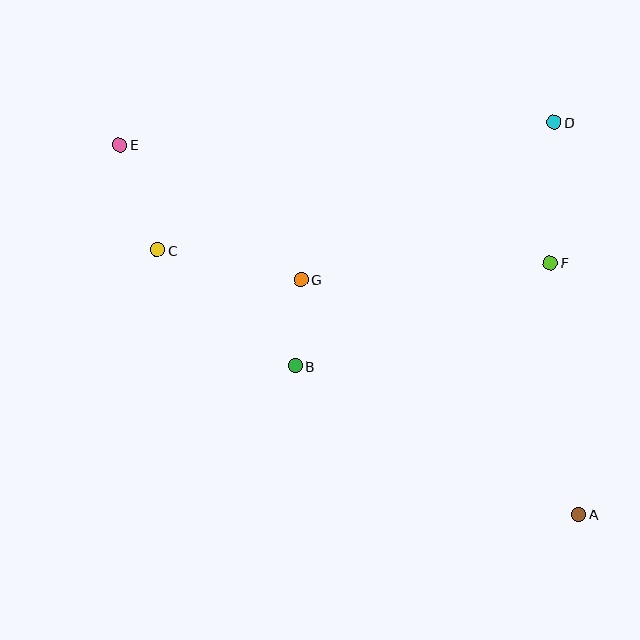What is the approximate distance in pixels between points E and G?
The distance between E and G is approximately 226 pixels.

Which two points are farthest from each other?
Points A and E are farthest from each other.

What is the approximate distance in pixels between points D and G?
The distance between D and G is approximately 298 pixels.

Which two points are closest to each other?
Points B and G are closest to each other.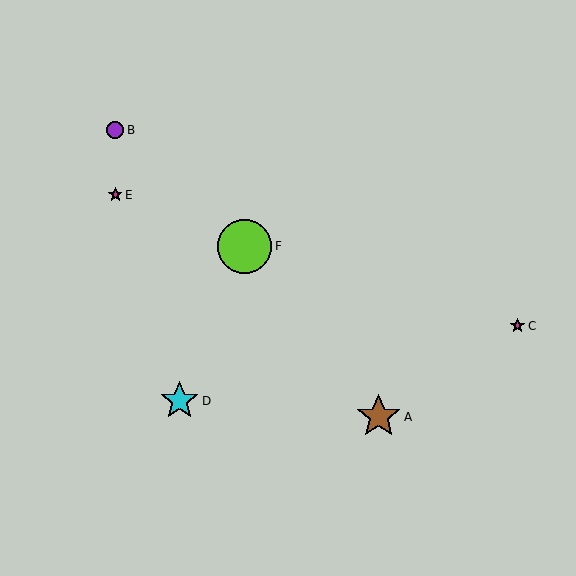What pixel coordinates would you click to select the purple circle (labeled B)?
Click at (115, 130) to select the purple circle B.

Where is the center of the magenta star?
The center of the magenta star is at (115, 195).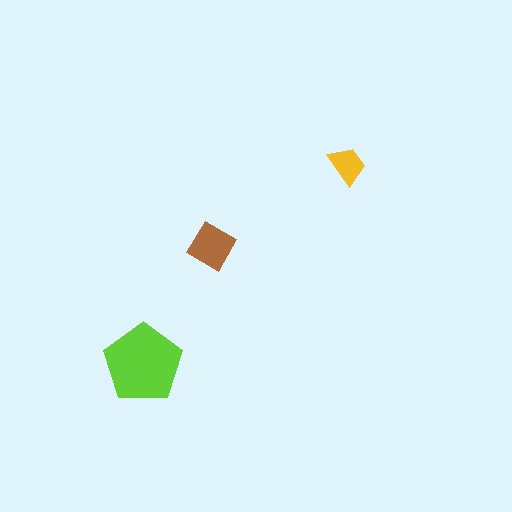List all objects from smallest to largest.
The yellow trapezoid, the brown diamond, the lime pentagon.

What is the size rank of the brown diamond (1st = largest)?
2nd.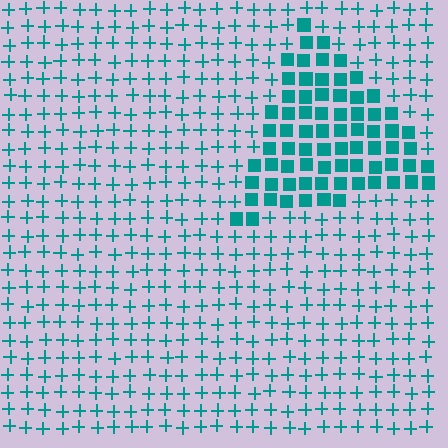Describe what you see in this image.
The image is filled with small teal elements arranged in a uniform grid. A triangle-shaped region contains squares, while the surrounding area contains plus signs. The boundary is defined purely by the change in element shape.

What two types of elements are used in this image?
The image uses squares inside the triangle region and plus signs outside it.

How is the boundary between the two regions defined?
The boundary is defined by a change in element shape: squares inside vs. plus signs outside. All elements share the same color and spacing.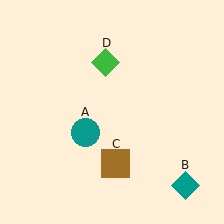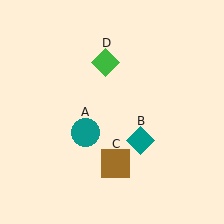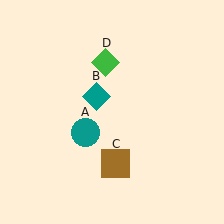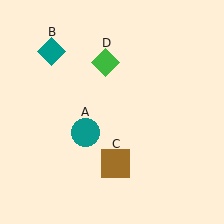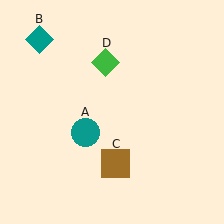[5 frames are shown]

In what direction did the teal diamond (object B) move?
The teal diamond (object B) moved up and to the left.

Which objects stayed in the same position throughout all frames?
Teal circle (object A) and brown square (object C) and green diamond (object D) remained stationary.